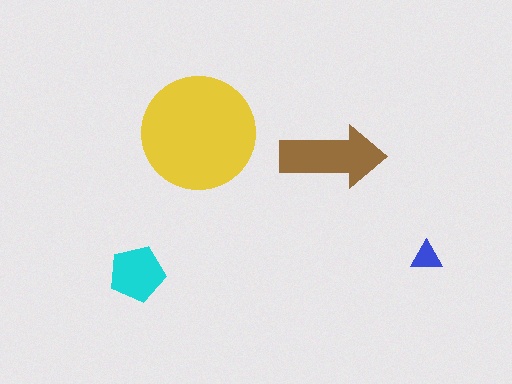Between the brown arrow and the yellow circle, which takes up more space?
The yellow circle.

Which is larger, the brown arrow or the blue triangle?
The brown arrow.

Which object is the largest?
The yellow circle.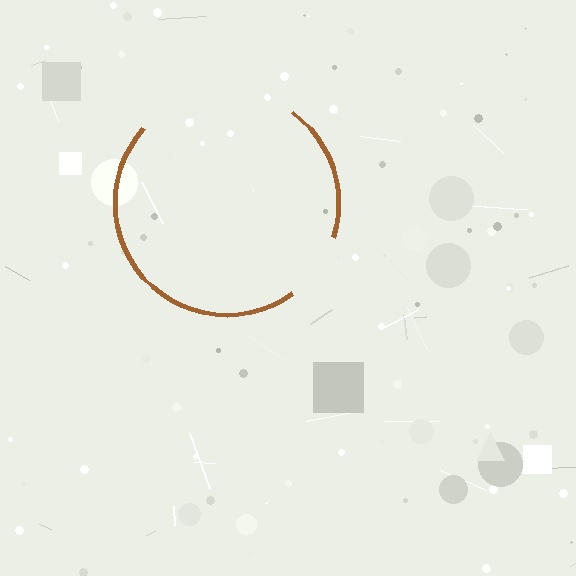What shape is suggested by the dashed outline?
The dashed outline suggests a circle.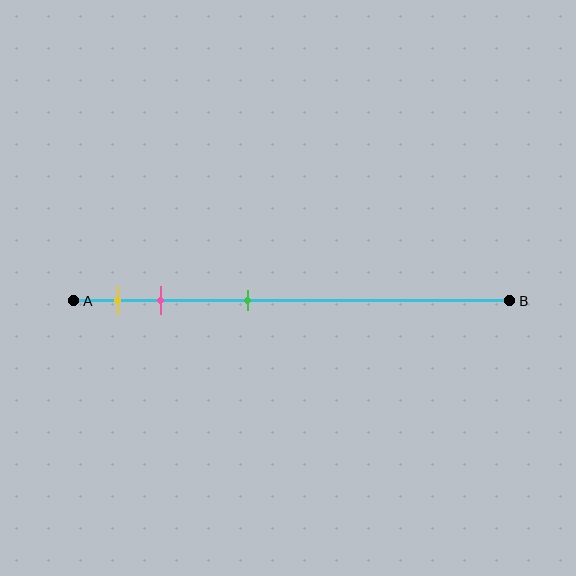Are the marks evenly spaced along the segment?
No, the marks are not evenly spaced.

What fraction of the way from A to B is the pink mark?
The pink mark is approximately 20% (0.2) of the way from A to B.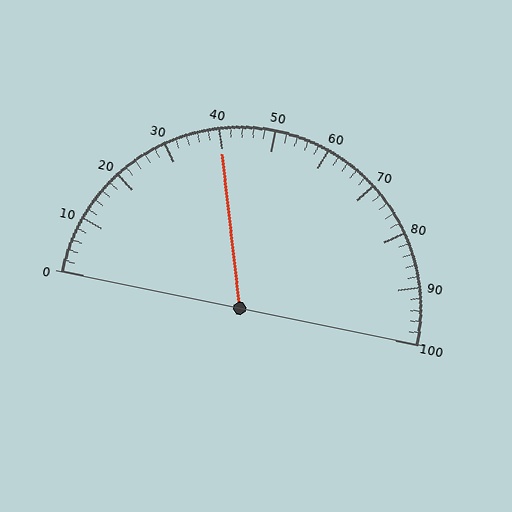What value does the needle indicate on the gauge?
The needle indicates approximately 40.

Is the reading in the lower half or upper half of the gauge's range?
The reading is in the lower half of the range (0 to 100).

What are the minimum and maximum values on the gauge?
The gauge ranges from 0 to 100.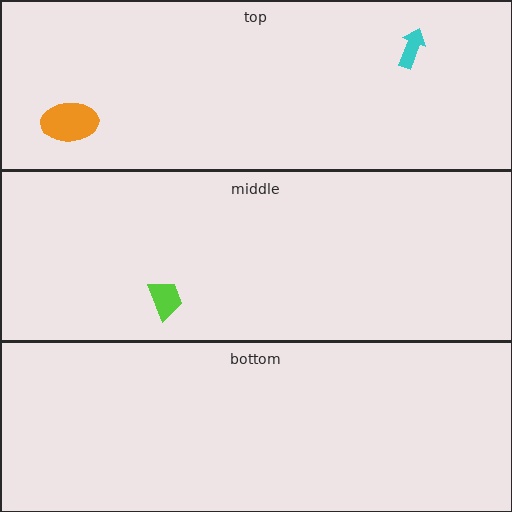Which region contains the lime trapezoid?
The middle region.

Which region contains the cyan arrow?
The top region.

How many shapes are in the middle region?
1.